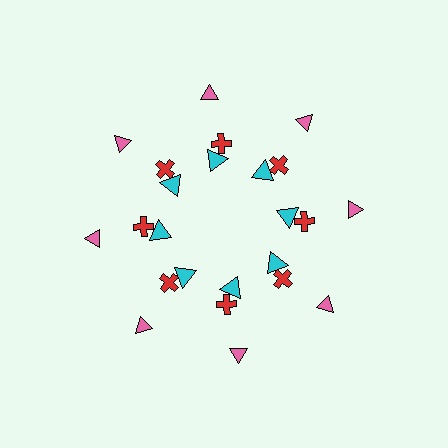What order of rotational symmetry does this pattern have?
This pattern has 8-fold rotational symmetry.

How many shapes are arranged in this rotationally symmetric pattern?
There are 24 shapes, arranged in 8 groups of 3.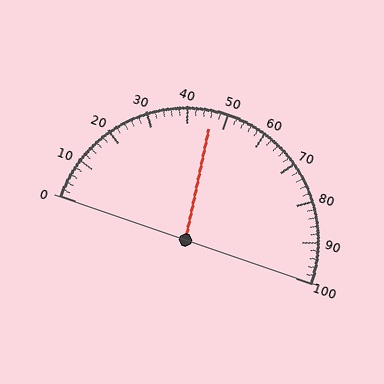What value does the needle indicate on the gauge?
The needle indicates approximately 46.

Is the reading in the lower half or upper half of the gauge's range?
The reading is in the lower half of the range (0 to 100).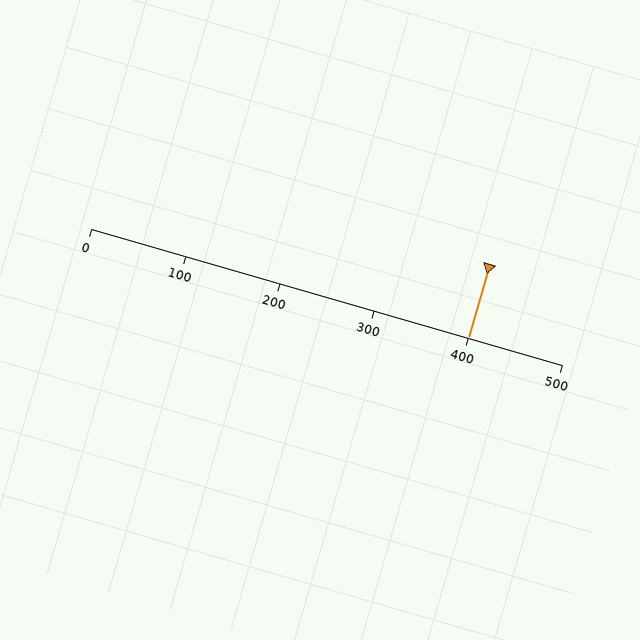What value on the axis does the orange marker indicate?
The marker indicates approximately 400.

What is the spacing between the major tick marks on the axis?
The major ticks are spaced 100 apart.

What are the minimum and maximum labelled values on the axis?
The axis runs from 0 to 500.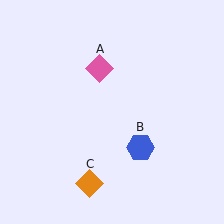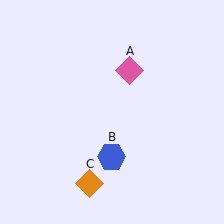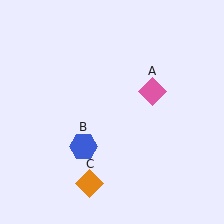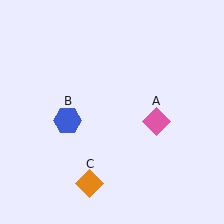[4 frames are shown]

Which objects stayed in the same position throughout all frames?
Orange diamond (object C) remained stationary.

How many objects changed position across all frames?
2 objects changed position: pink diamond (object A), blue hexagon (object B).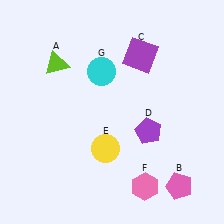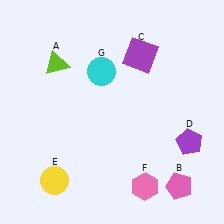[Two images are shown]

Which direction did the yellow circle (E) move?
The yellow circle (E) moved left.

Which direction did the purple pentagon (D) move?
The purple pentagon (D) moved right.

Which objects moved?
The objects that moved are: the purple pentagon (D), the yellow circle (E).